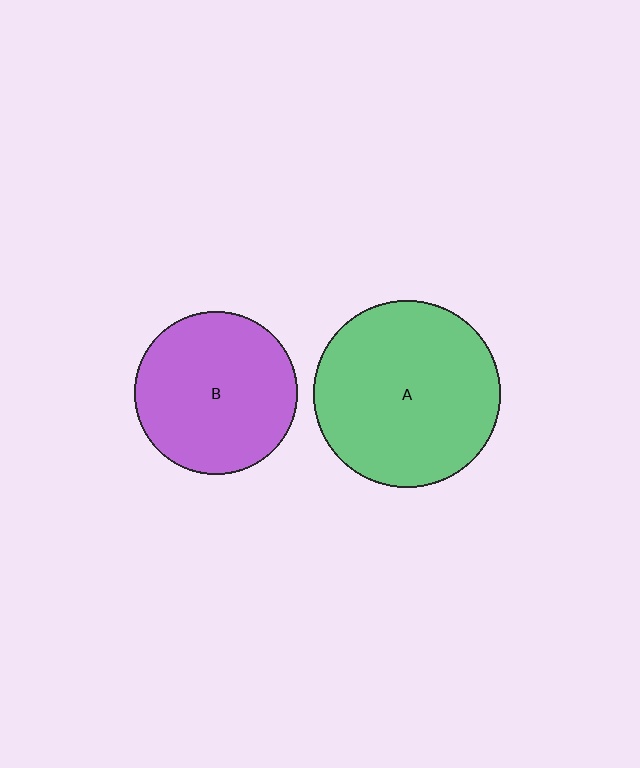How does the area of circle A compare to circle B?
Approximately 1.3 times.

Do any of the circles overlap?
No, none of the circles overlap.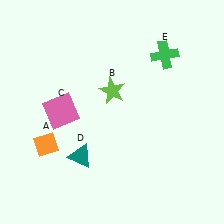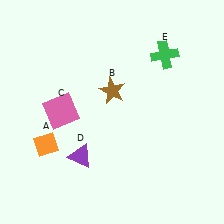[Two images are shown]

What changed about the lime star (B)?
In Image 1, B is lime. In Image 2, it changed to brown.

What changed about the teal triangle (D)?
In Image 1, D is teal. In Image 2, it changed to purple.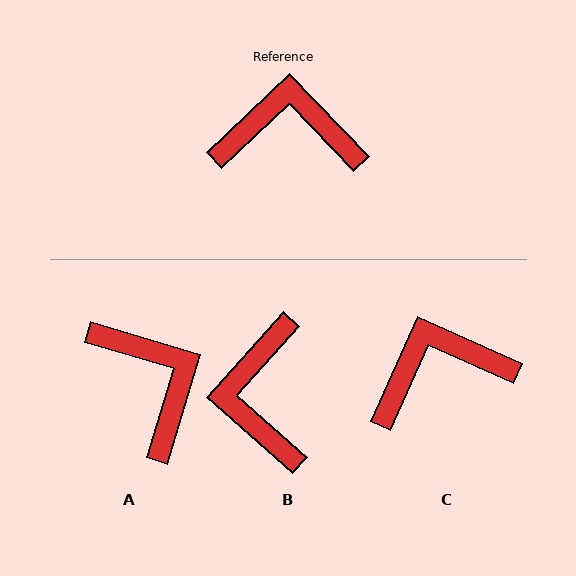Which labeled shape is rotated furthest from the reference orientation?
B, about 95 degrees away.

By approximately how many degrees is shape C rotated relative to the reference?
Approximately 22 degrees counter-clockwise.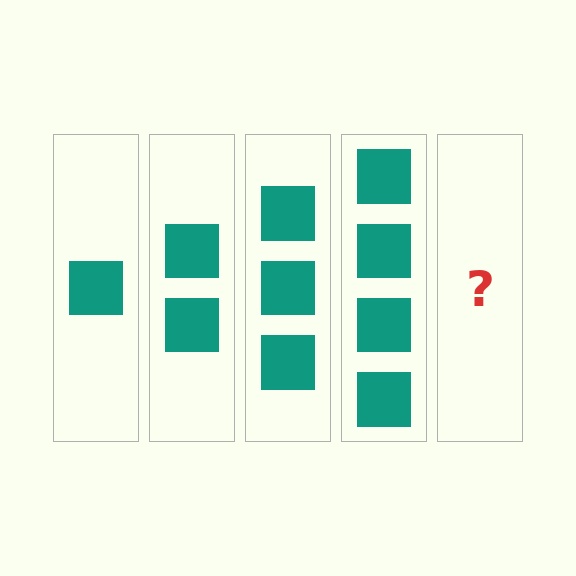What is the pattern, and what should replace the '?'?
The pattern is that each step adds one more square. The '?' should be 5 squares.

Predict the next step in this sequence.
The next step is 5 squares.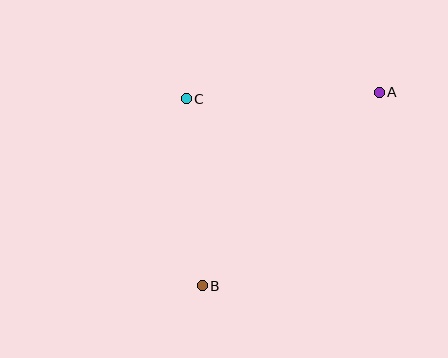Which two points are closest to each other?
Points B and C are closest to each other.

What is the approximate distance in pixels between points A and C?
The distance between A and C is approximately 193 pixels.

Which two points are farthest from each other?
Points A and B are farthest from each other.